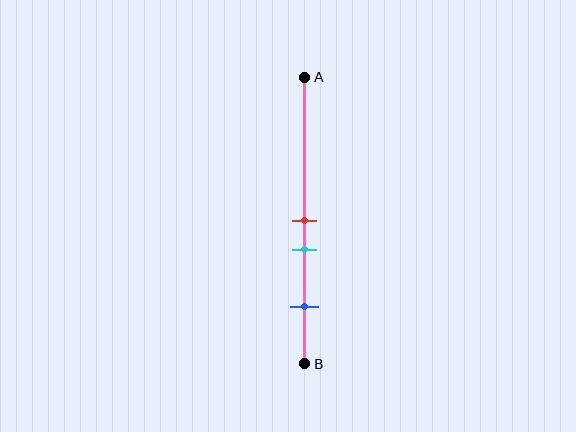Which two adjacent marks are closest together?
The red and cyan marks are the closest adjacent pair.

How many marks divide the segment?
There are 3 marks dividing the segment.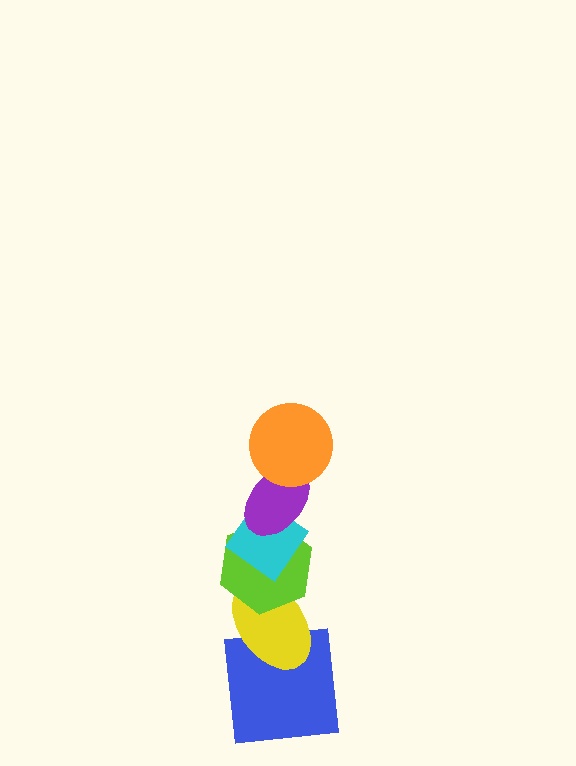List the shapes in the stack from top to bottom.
From top to bottom: the orange circle, the purple ellipse, the cyan diamond, the lime hexagon, the yellow ellipse, the blue square.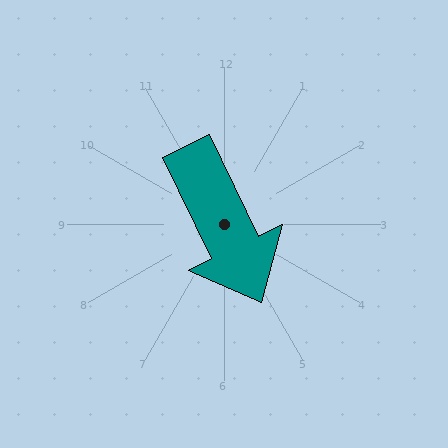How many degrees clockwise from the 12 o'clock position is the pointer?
Approximately 154 degrees.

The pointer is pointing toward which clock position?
Roughly 5 o'clock.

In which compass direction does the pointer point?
Southeast.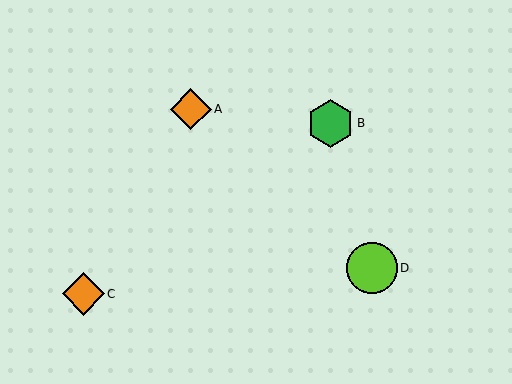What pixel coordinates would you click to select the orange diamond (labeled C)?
Click at (83, 294) to select the orange diamond C.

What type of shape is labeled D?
Shape D is a lime circle.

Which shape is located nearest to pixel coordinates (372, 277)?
The lime circle (labeled D) at (372, 268) is nearest to that location.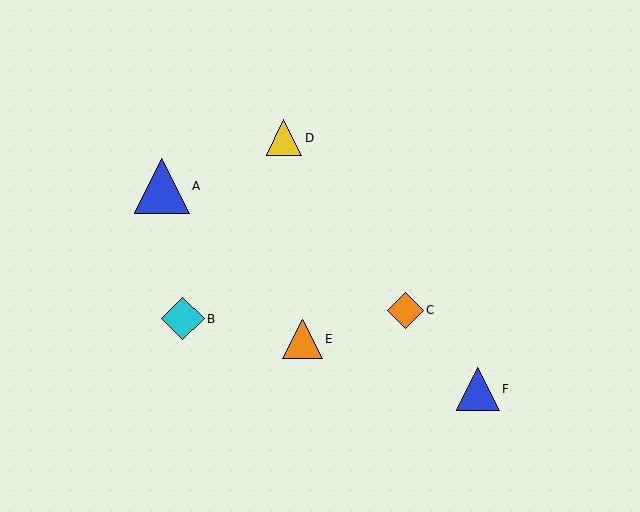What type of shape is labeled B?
Shape B is a cyan diamond.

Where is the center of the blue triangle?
The center of the blue triangle is at (162, 186).